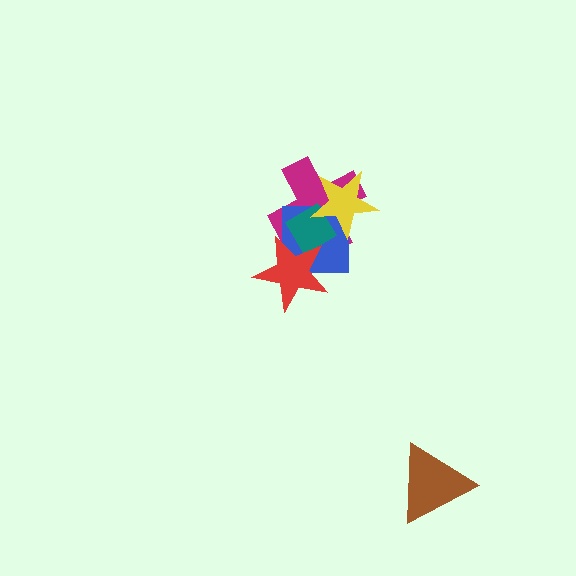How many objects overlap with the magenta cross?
4 objects overlap with the magenta cross.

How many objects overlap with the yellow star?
3 objects overlap with the yellow star.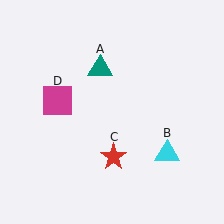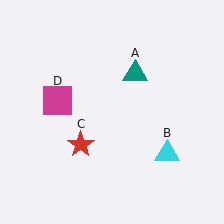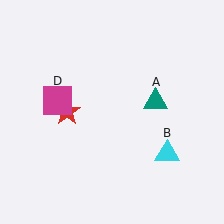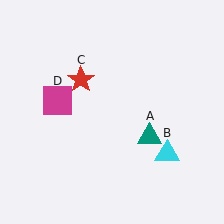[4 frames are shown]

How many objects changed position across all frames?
2 objects changed position: teal triangle (object A), red star (object C).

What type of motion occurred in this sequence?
The teal triangle (object A), red star (object C) rotated clockwise around the center of the scene.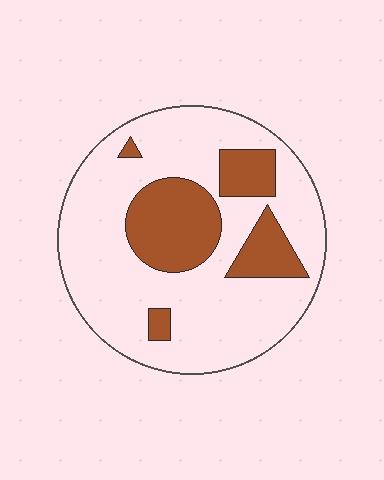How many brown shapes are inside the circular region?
5.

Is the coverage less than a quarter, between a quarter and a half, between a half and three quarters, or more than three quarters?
Between a quarter and a half.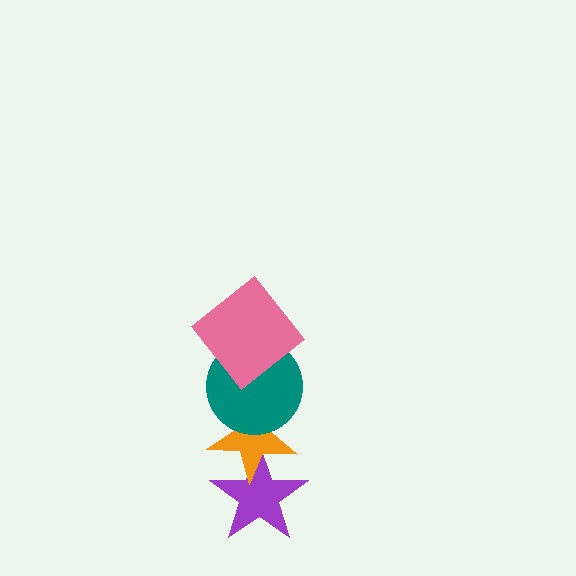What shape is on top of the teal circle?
The pink diamond is on top of the teal circle.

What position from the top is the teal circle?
The teal circle is 2nd from the top.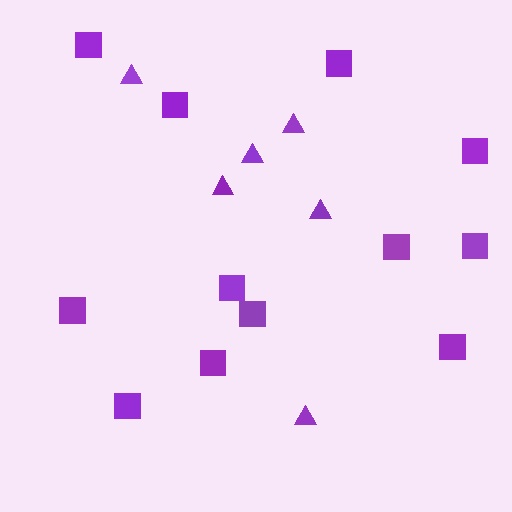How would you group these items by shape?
There are 2 groups: one group of triangles (6) and one group of squares (12).